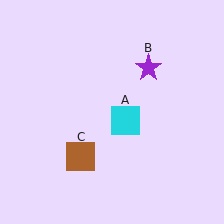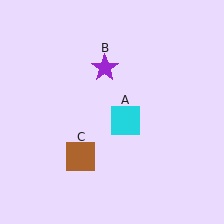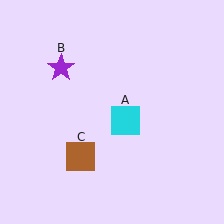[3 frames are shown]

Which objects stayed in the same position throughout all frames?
Cyan square (object A) and brown square (object C) remained stationary.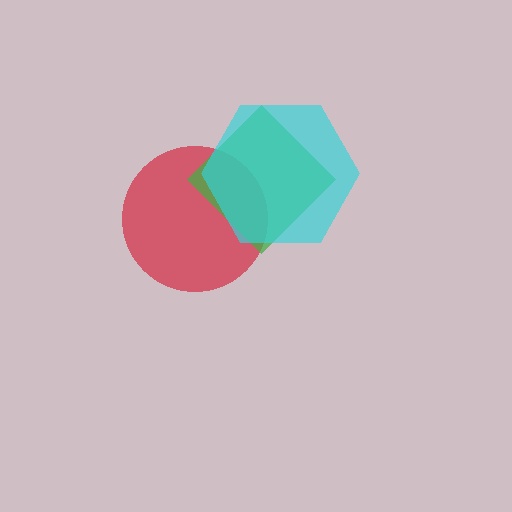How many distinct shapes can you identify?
There are 3 distinct shapes: a red circle, a green diamond, a cyan hexagon.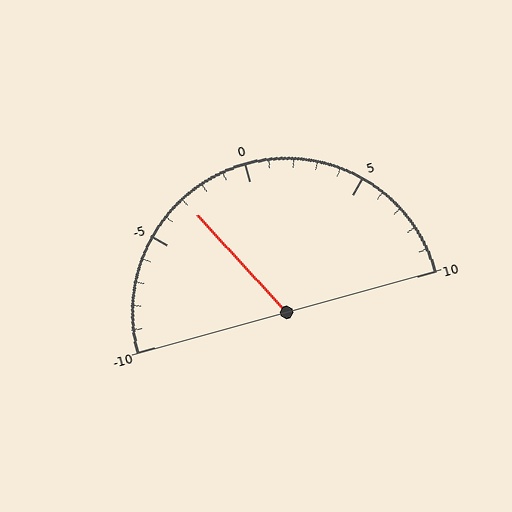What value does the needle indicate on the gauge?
The needle indicates approximately -3.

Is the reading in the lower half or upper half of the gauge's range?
The reading is in the lower half of the range (-10 to 10).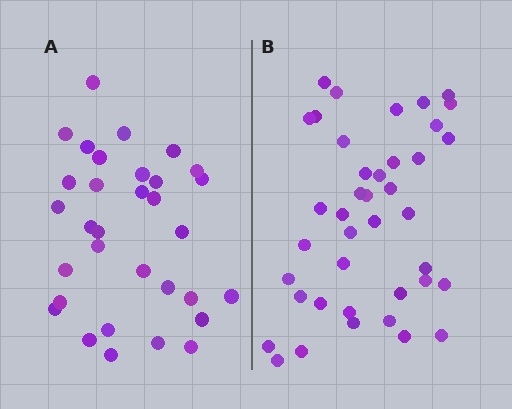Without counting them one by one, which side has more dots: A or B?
Region B (the right region) has more dots.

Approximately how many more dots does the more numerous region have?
Region B has roughly 8 or so more dots than region A.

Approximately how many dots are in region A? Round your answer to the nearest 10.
About 30 dots. (The exact count is 32, which rounds to 30.)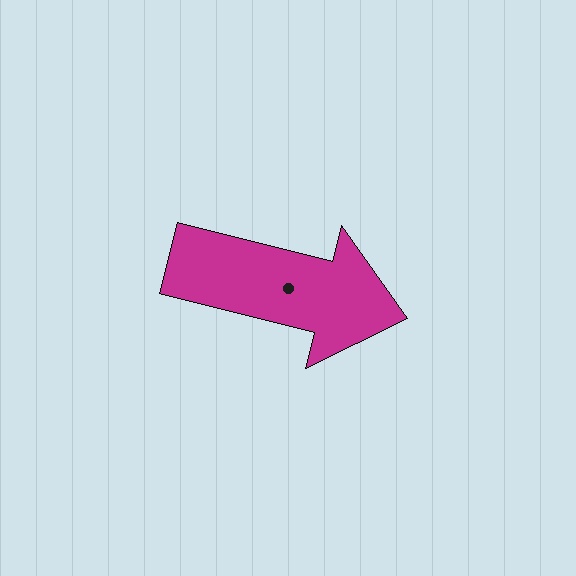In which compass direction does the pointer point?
East.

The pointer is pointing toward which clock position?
Roughly 3 o'clock.